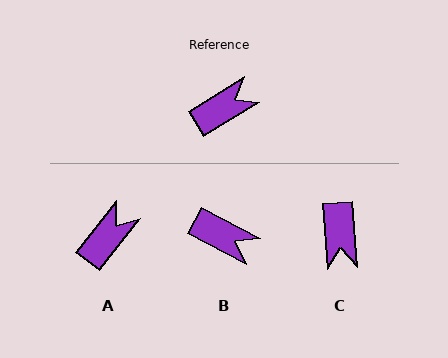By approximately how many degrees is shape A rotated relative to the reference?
Approximately 21 degrees counter-clockwise.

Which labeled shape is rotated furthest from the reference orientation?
C, about 117 degrees away.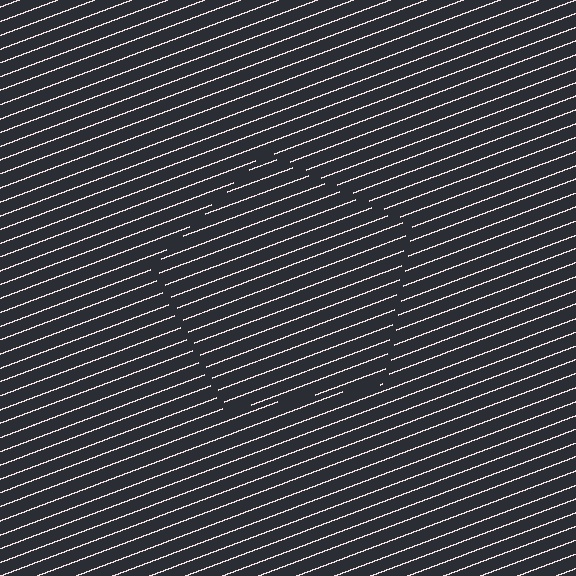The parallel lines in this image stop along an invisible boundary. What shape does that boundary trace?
An illusory pentagon. The interior of the shape contains the same grating, shifted by half a period — the contour is defined by the phase discontinuity where line-ends from the inner and outer gratings abut.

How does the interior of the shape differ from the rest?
The interior of the shape contains the same grating, shifted by half a period — the contour is defined by the phase discontinuity where line-ends from the inner and outer gratings abut.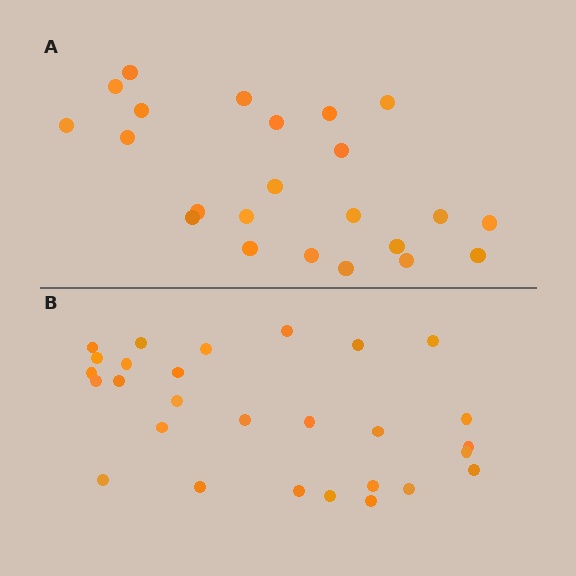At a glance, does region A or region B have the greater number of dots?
Region B (the bottom region) has more dots.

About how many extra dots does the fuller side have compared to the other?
Region B has about 5 more dots than region A.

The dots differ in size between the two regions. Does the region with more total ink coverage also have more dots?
No. Region A has more total ink coverage because its dots are larger, but region B actually contains more individual dots. Total area can be misleading — the number of items is what matters here.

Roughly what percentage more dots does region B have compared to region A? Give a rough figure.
About 20% more.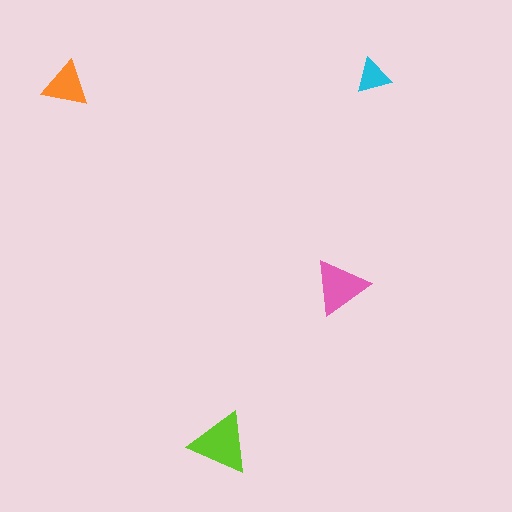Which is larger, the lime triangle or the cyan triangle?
The lime one.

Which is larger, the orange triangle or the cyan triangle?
The orange one.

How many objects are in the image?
There are 4 objects in the image.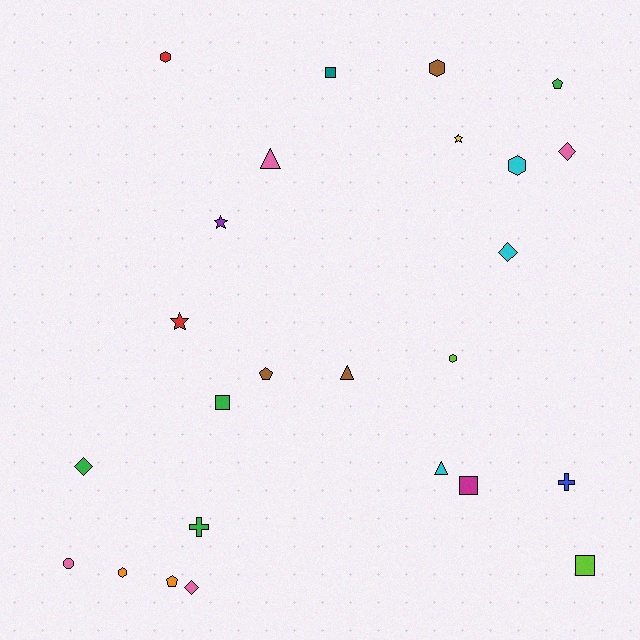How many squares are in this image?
There are 4 squares.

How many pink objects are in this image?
There are 4 pink objects.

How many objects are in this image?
There are 25 objects.